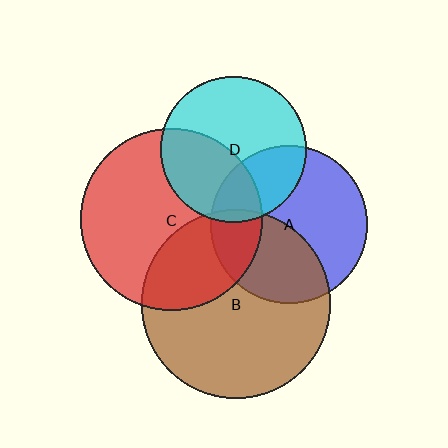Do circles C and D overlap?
Yes.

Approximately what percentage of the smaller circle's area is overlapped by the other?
Approximately 40%.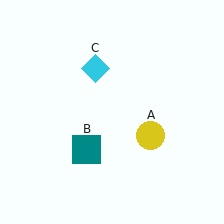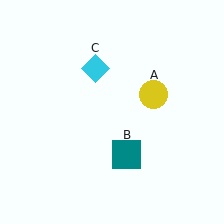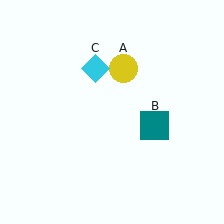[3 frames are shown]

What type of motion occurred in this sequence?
The yellow circle (object A), teal square (object B) rotated counterclockwise around the center of the scene.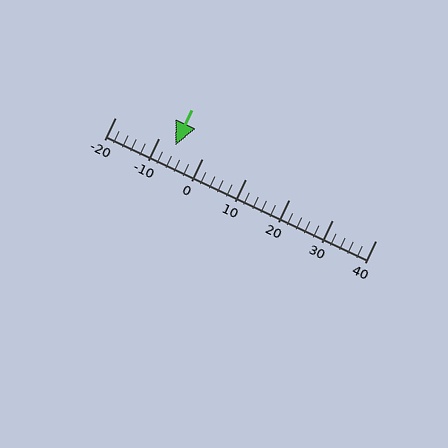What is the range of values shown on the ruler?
The ruler shows values from -20 to 40.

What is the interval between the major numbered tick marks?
The major tick marks are spaced 10 units apart.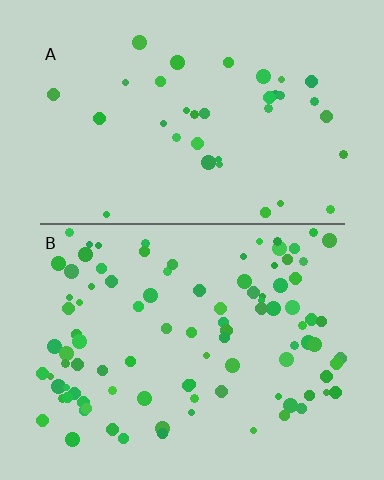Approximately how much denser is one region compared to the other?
Approximately 2.6× — region B over region A.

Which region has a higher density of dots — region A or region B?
B (the bottom).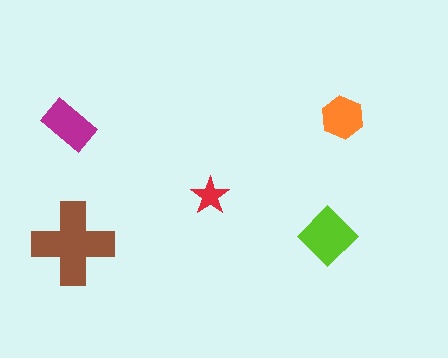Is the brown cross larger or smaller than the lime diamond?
Larger.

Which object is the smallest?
The red star.